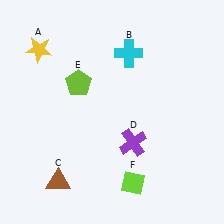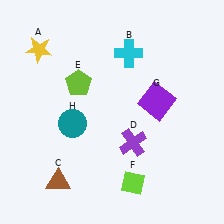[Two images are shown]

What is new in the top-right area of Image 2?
A purple square (G) was added in the top-right area of Image 2.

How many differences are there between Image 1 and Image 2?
There are 2 differences between the two images.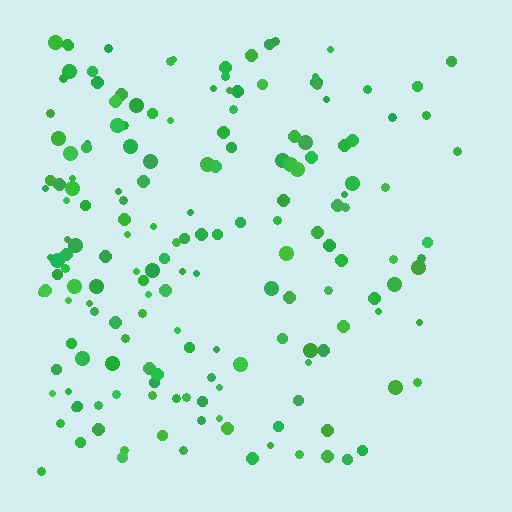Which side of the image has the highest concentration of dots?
The left.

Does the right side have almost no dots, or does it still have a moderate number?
Still a moderate number, just noticeably fewer than the left.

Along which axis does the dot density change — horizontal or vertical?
Horizontal.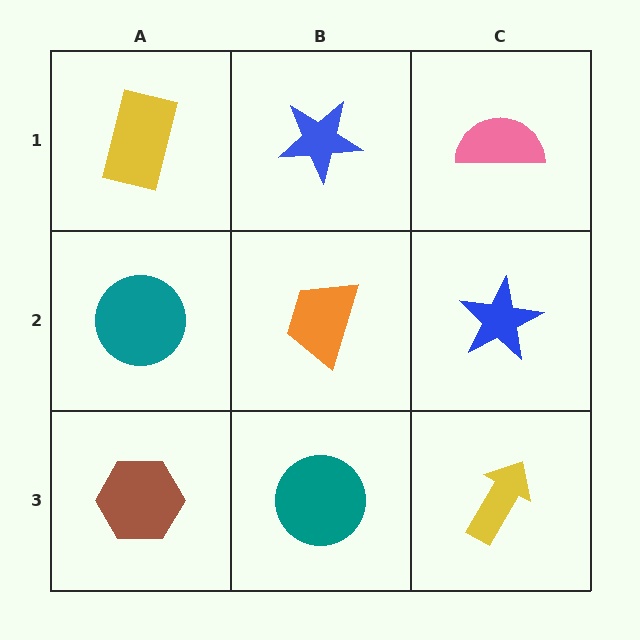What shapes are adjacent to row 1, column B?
An orange trapezoid (row 2, column B), a yellow rectangle (row 1, column A), a pink semicircle (row 1, column C).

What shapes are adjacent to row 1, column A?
A teal circle (row 2, column A), a blue star (row 1, column B).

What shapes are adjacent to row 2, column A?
A yellow rectangle (row 1, column A), a brown hexagon (row 3, column A), an orange trapezoid (row 2, column B).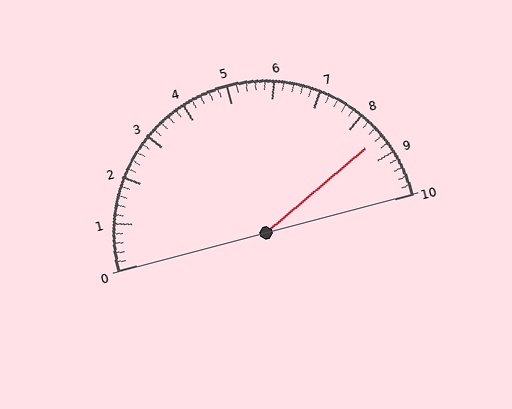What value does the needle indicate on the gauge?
The needle indicates approximately 8.6.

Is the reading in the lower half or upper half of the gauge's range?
The reading is in the upper half of the range (0 to 10).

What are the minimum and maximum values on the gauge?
The gauge ranges from 0 to 10.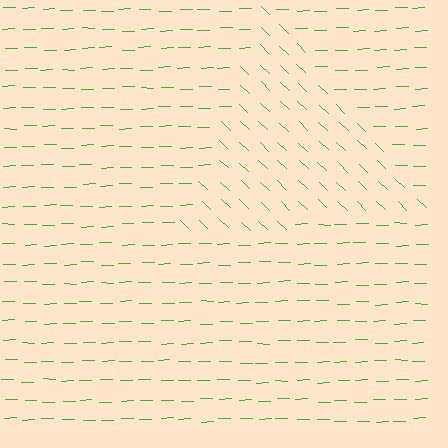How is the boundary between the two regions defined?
The boundary is defined purely by a change in line orientation (approximately 45 degrees difference). All lines are the same color and thickness.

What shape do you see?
I see a triangle.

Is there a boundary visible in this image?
Yes, there is a texture boundary formed by a change in line orientation.